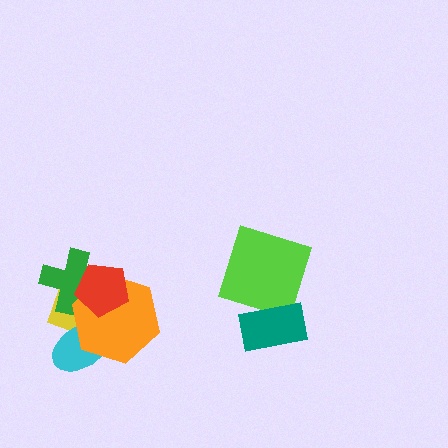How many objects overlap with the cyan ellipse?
2 objects overlap with the cyan ellipse.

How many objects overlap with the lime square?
1 object overlaps with the lime square.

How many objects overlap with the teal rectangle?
1 object overlaps with the teal rectangle.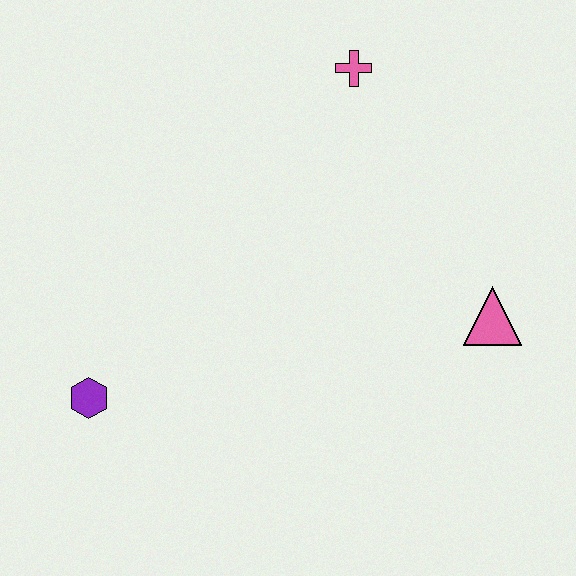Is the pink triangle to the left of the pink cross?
No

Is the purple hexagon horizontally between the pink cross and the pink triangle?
No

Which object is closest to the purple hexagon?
The pink triangle is closest to the purple hexagon.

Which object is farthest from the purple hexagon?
The pink cross is farthest from the purple hexagon.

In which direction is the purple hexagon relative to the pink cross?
The purple hexagon is below the pink cross.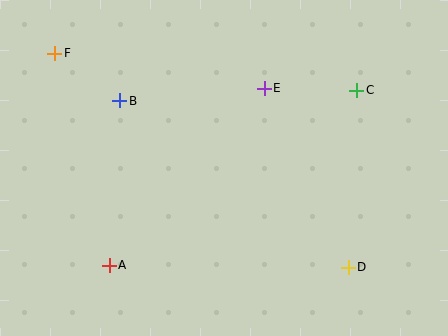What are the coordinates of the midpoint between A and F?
The midpoint between A and F is at (82, 159).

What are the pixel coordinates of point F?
Point F is at (55, 53).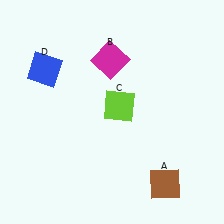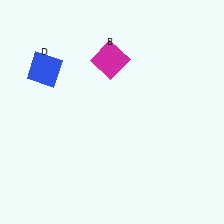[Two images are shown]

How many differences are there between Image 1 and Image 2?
There are 2 differences between the two images.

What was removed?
The brown square (A), the lime square (C) were removed in Image 2.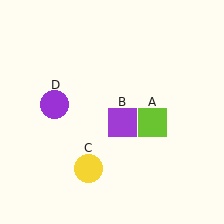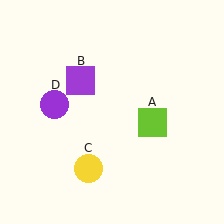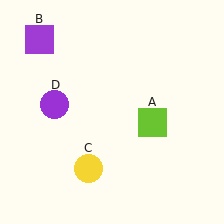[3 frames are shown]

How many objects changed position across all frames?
1 object changed position: purple square (object B).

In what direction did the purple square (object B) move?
The purple square (object B) moved up and to the left.